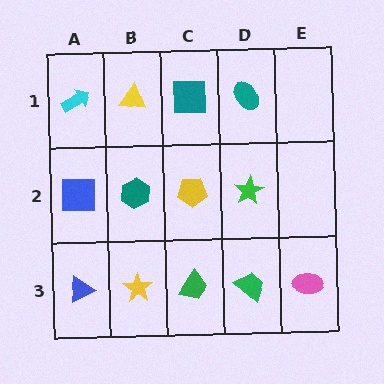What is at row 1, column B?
A yellow triangle.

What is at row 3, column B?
A yellow star.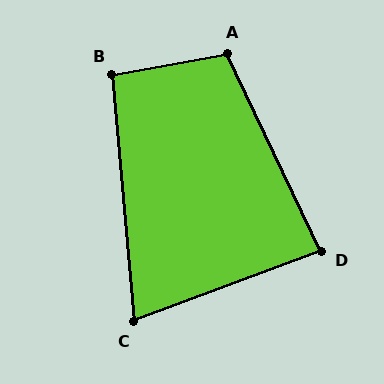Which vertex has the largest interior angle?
A, at approximately 105 degrees.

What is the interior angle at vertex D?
Approximately 85 degrees (acute).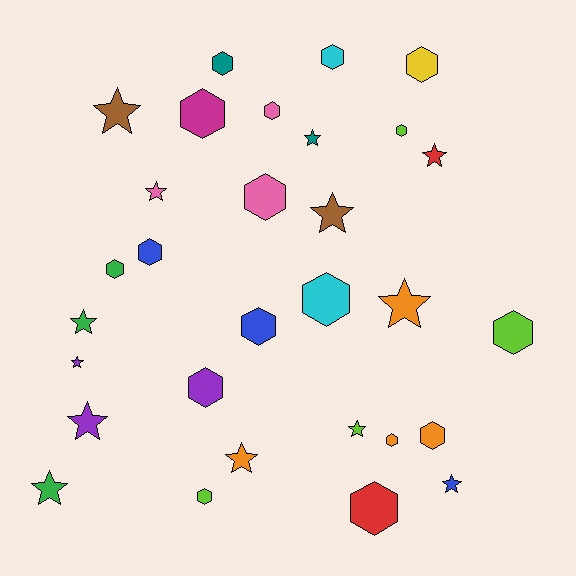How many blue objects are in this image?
There are 3 blue objects.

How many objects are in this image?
There are 30 objects.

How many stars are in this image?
There are 13 stars.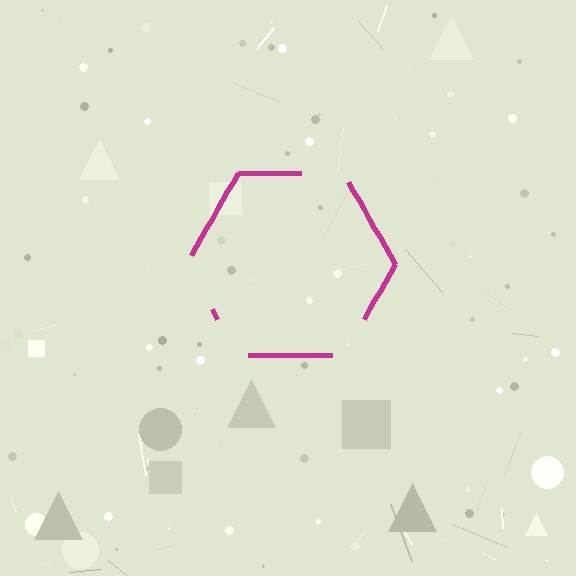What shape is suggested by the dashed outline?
The dashed outline suggests a hexagon.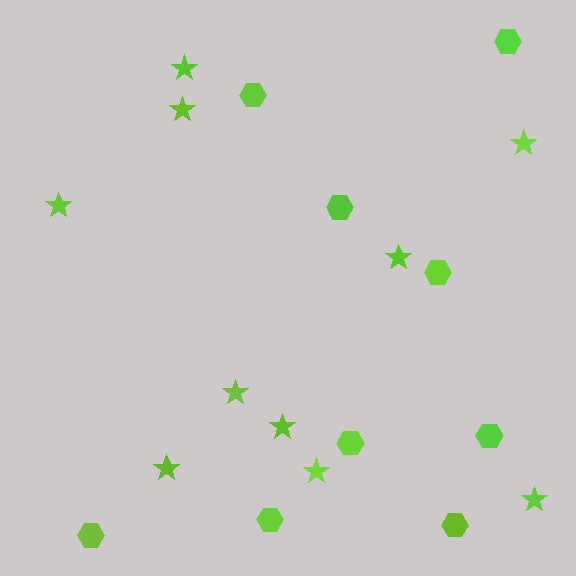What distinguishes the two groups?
There are 2 groups: one group of stars (10) and one group of hexagons (9).